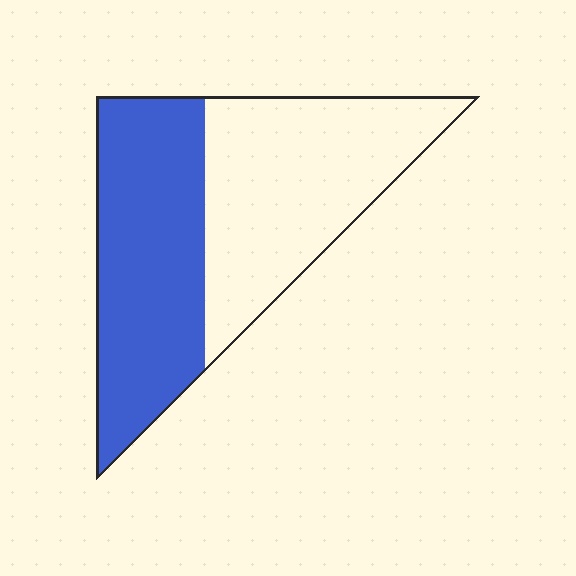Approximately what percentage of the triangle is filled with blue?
Approximately 50%.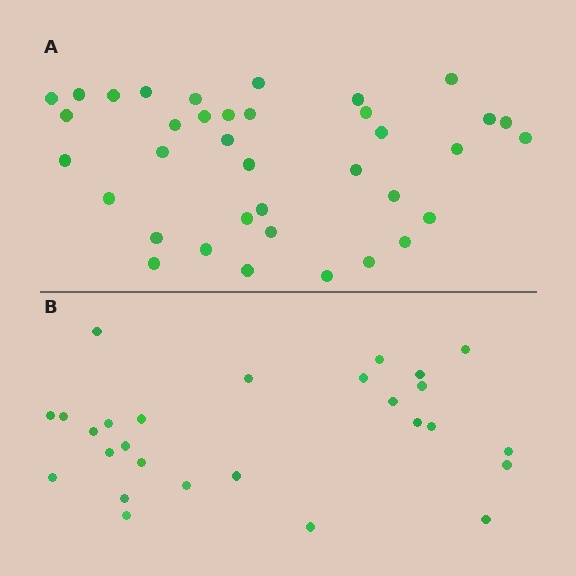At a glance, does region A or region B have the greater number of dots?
Region A (the top region) has more dots.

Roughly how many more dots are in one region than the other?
Region A has roughly 10 or so more dots than region B.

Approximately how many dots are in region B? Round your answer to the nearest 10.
About 30 dots. (The exact count is 27, which rounds to 30.)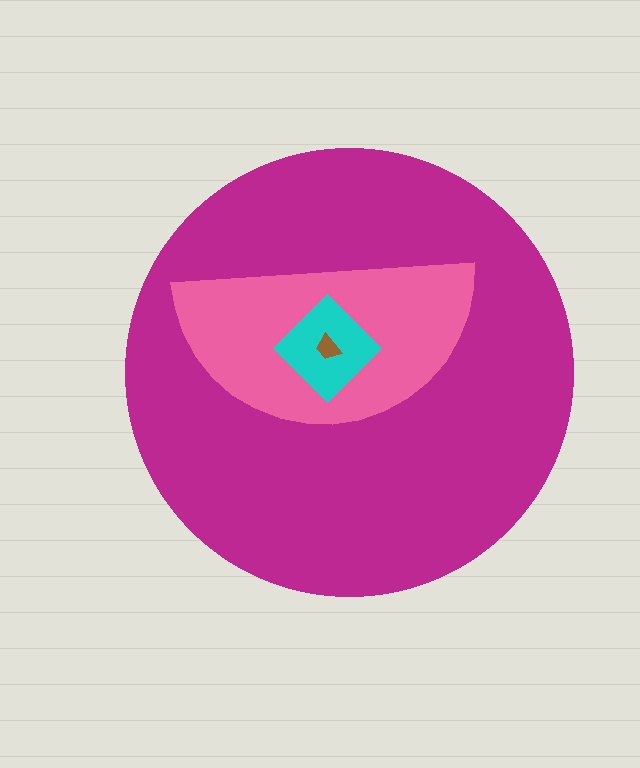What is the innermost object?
The brown trapezoid.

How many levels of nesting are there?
4.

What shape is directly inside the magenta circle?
The pink semicircle.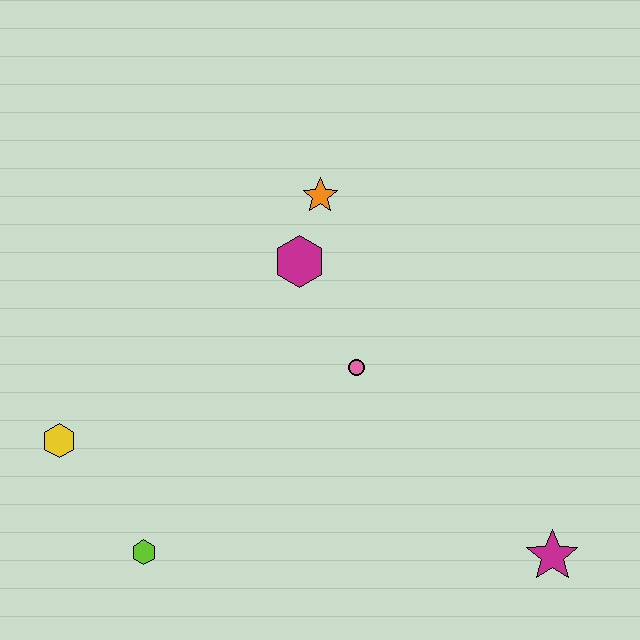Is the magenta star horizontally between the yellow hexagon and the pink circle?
No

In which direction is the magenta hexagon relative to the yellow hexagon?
The magenta hexagon is to the right of the yellow hexagon.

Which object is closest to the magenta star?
The pink circle is closest to the magenta star.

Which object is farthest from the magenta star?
The yellow hexagon is farthest from the magenta star.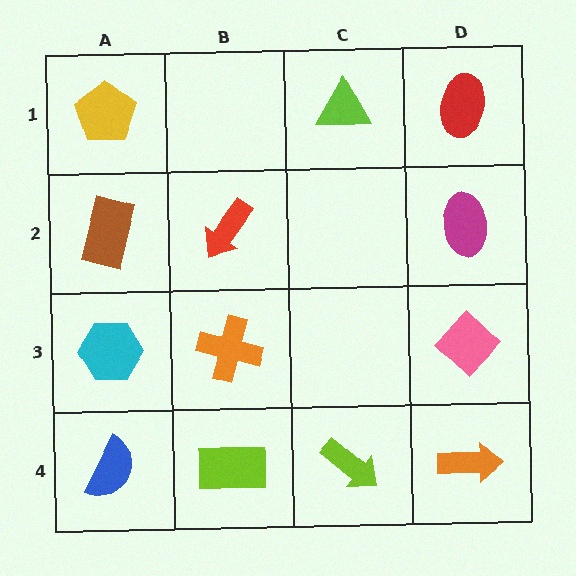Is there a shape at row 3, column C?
No, that cell is empty.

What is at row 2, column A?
A brown rectangle.